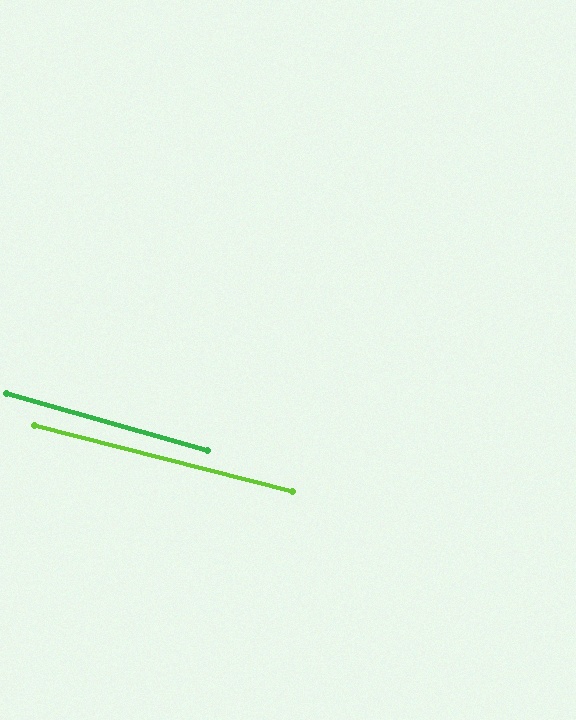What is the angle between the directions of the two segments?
Approximately 1 degree.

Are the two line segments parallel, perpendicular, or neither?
Parallel — their directions differ by only 1.4°.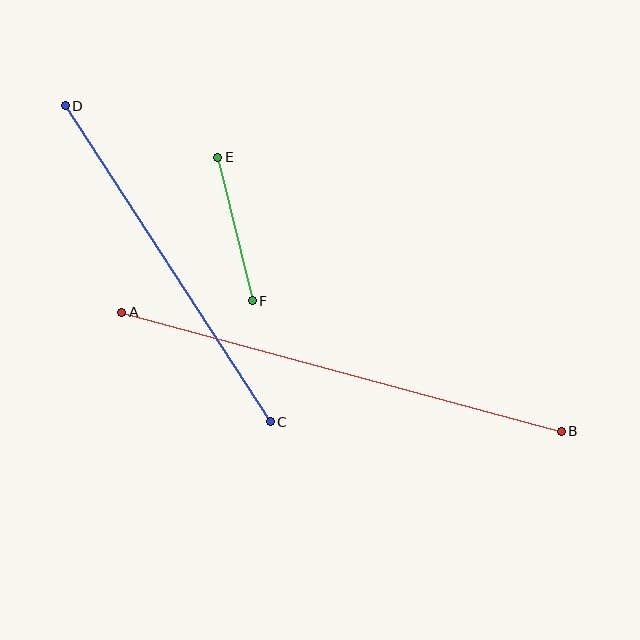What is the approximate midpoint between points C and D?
The midpoint is at approximately (168, 264) pixels.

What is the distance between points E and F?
The distance is approximately 148 pixels.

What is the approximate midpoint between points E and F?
The midpoint is at approximately (235, 229) pixels.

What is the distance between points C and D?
The distance is approximately 376 pixels.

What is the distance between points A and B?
The distance is approximately 455 pixels.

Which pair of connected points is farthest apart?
Points A and B are farthest apart.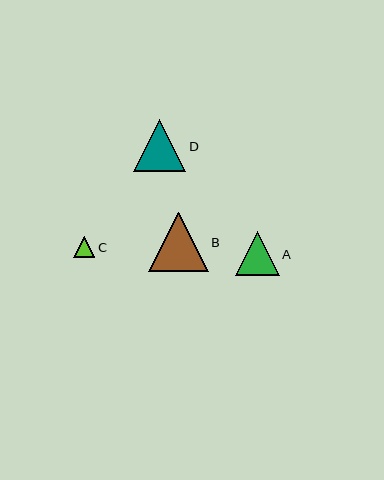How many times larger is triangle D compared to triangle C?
Triangle D is approximately 2.5 times the size of triangle C.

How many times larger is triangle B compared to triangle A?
Triangle B is approximately 1.4 times the size of triangle A.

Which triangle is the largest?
Triangle B is the largest with a size of approximately 60 pixels.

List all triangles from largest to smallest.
From largest to smallest: B, D, A, C.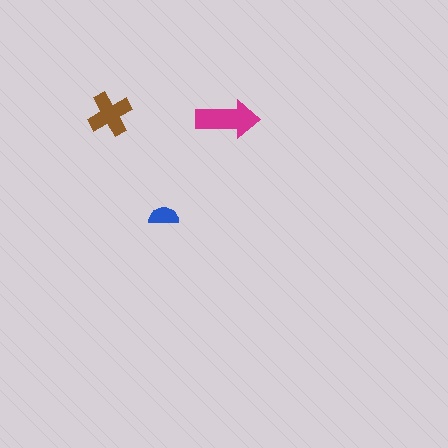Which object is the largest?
The magenta arrow.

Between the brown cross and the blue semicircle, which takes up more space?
The brown cross.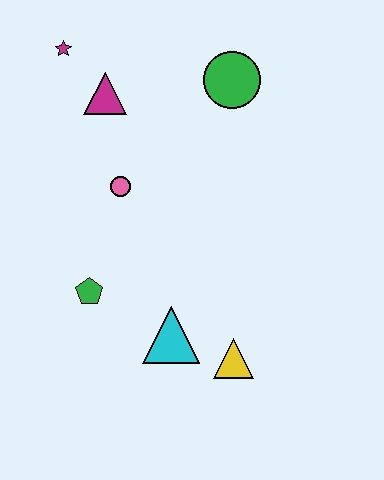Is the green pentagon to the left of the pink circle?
Yes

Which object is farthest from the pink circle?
The yellow triangle is farthest from the pink circle.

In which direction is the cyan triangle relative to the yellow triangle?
The cyan triangle is to the left of the yellow triangle.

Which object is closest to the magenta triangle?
The magenta star is closest to the magenta triangle.